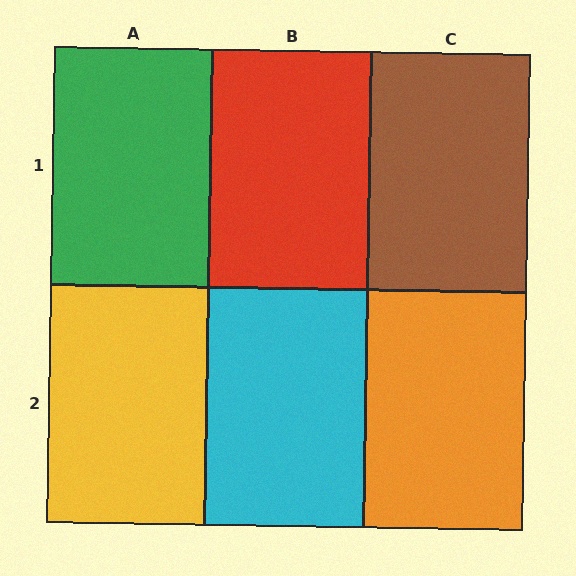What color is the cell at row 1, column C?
Brown.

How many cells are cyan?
1 cell is cyan.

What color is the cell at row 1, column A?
Green.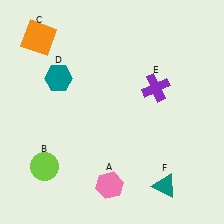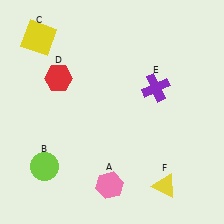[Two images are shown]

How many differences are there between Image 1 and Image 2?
There are 3 differences between the two images.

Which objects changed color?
C changed from orange to yellow. D changed from teal to red. F changed from teal to yellow.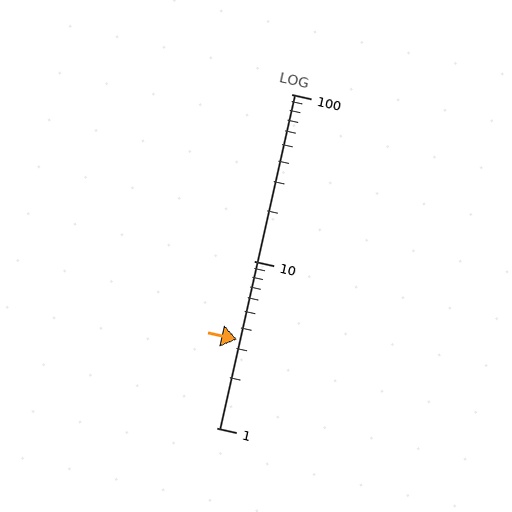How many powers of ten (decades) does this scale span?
The scale spans 2 decades, from 1 to 100.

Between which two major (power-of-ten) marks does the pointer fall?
The pointer is between 1 and 10.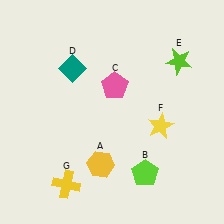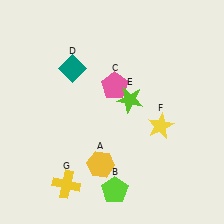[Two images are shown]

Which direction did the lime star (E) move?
The lime star (E) moved left.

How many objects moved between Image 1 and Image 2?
2 objects moved between the two images.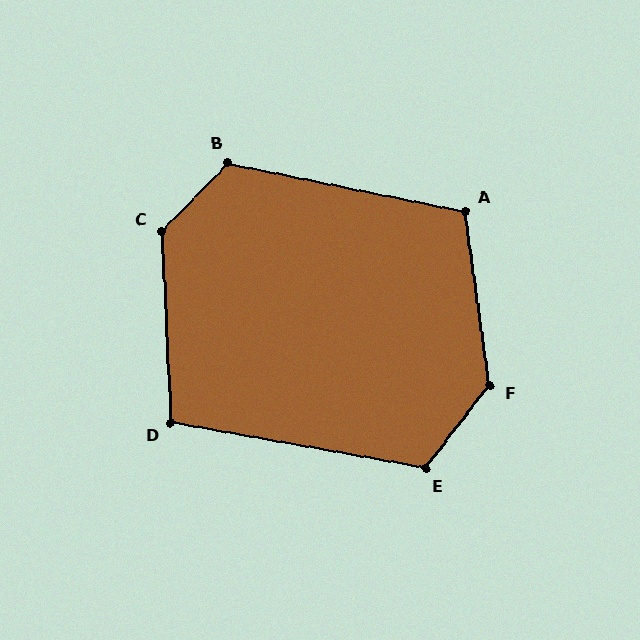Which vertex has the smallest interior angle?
D, at approximately 103 degrees.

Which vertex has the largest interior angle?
F, at approximately 134 degrees.